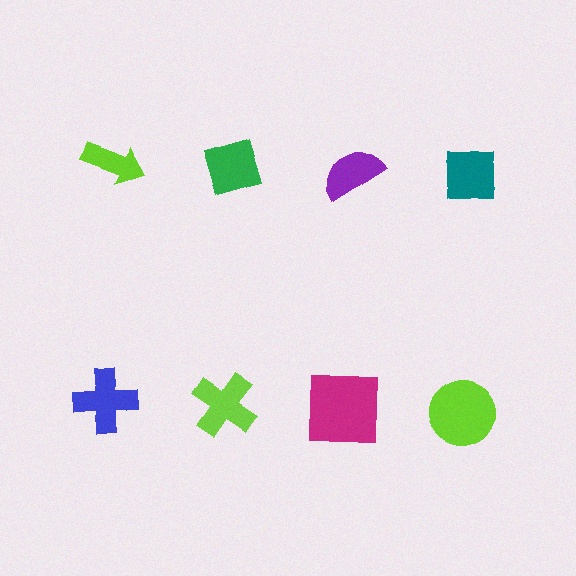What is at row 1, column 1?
A lime arrow.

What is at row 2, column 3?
A magenta square.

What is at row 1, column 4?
A teal square.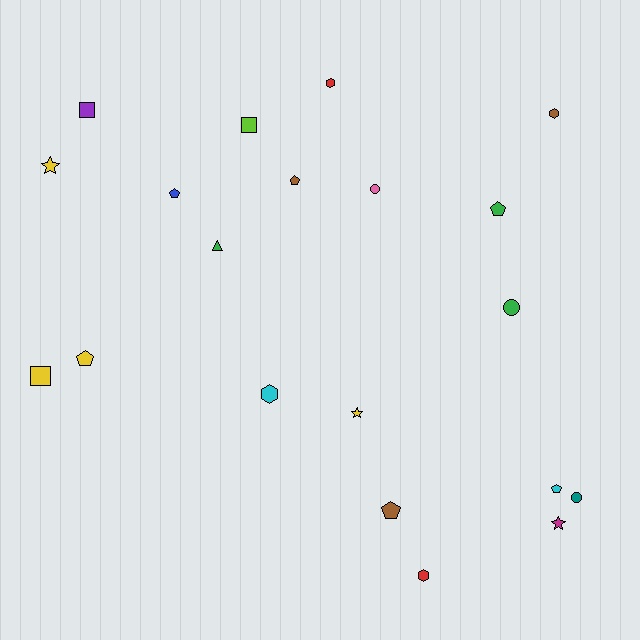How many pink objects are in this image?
There is 1 pink object.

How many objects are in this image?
There are 20 objects.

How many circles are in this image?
There are 3 circles.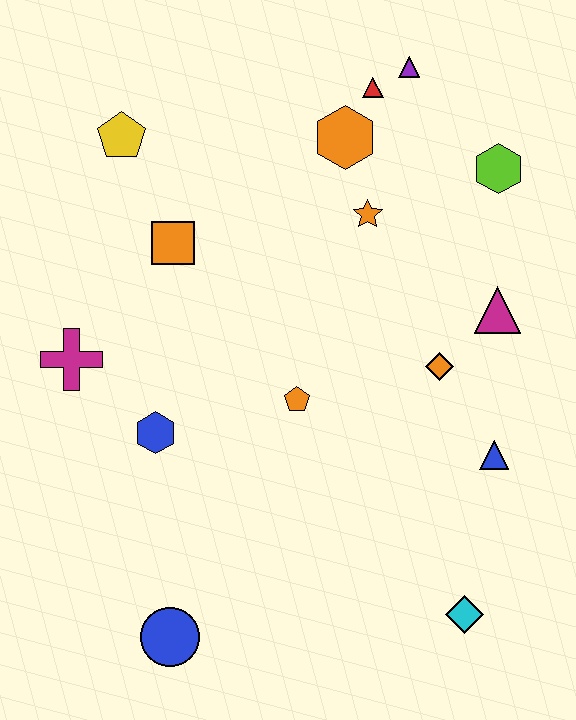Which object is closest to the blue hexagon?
The magenta cross is closest to the blue hexagon.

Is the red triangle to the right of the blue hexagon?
Yes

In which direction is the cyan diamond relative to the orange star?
The cyan diamond is below the orange star.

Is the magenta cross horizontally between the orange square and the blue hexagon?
No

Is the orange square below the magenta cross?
No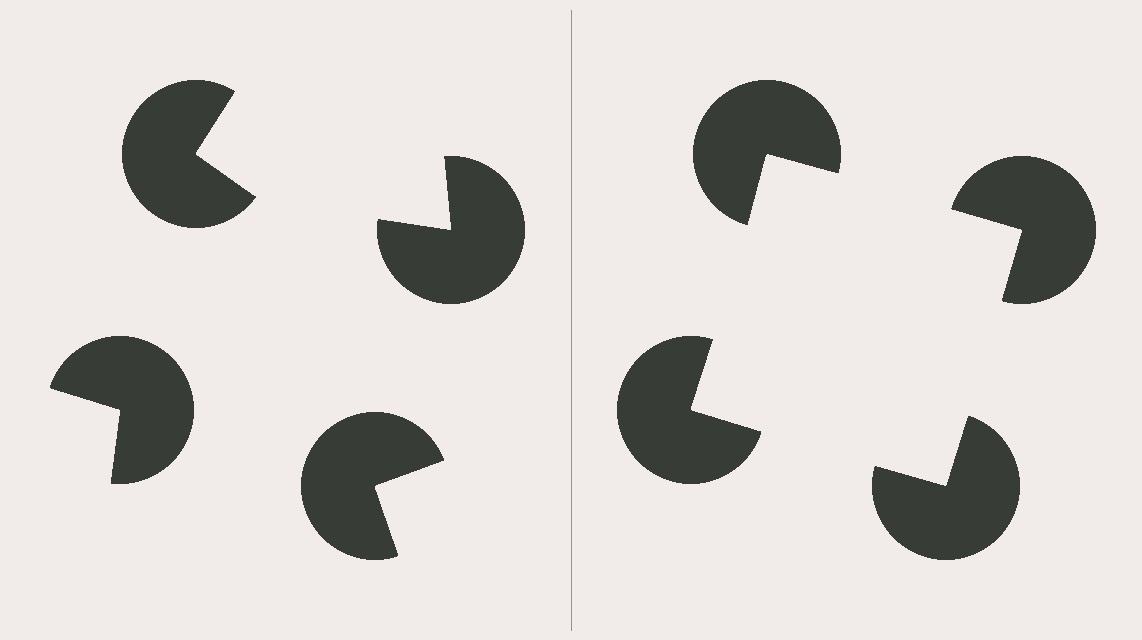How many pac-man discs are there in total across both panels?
8 — 4 on each side.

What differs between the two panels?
The pac-man discs are positioned identically on both sides; only the wedge orientations differ. On the right they align to a square; on the left they are misaligned.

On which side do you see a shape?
An illusory square appears on the right side. On the left side the wedge cuts are rotated, so no coherent shape forms.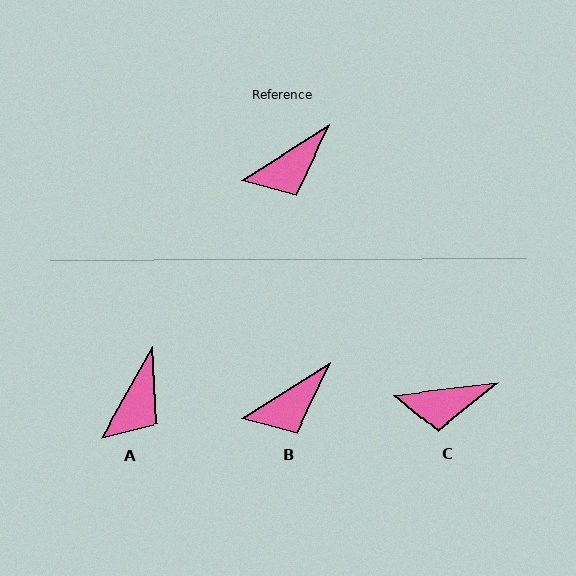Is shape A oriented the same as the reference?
No, it is off by about 29 degrees.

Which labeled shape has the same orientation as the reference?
B.